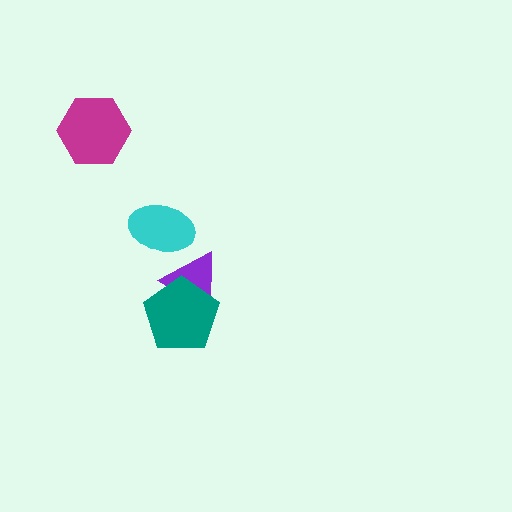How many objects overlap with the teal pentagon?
1 object overlaps with the teal pentagon.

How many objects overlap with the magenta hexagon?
0 objects overlap with the magenta hexagon.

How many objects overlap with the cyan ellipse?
1 object overlaps with the cyan ellipse.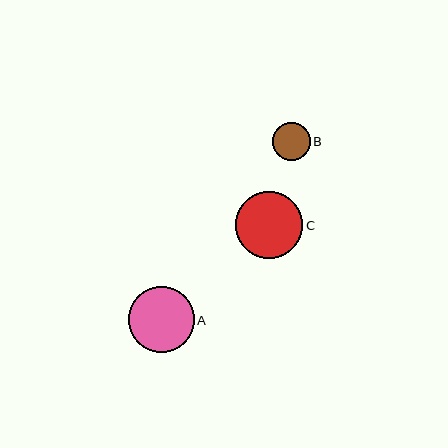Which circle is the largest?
Circle C is the largest with a size of approximately 67 pixels.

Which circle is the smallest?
Circle B is the smallest with a size of approximately 38 pixels.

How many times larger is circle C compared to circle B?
Circle C is approximately 1.8 times the size of circle B.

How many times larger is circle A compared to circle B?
Circle A is approximately 1.7 times the size of circle B.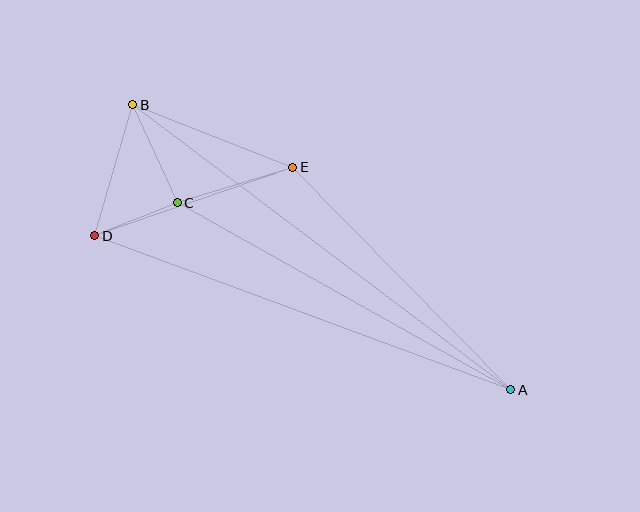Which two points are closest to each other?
Points C and D are closest to each other.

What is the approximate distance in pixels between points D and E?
The distance between D and E is approximately 210 pixels.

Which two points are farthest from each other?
Points A and B are farthest from each other.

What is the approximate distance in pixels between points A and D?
The distance between A and D is approximately 444 pixels.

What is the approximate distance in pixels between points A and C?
The distance between A and C is approximately 382 pixels.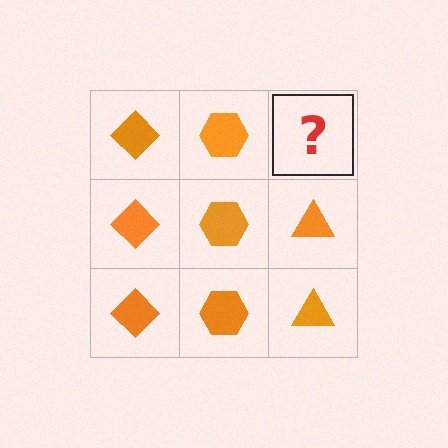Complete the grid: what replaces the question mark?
The question mark should be replaced with an orange triangle.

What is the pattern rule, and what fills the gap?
The rule is that each column has a consistent shape. The gap should be filled with an orange triangle.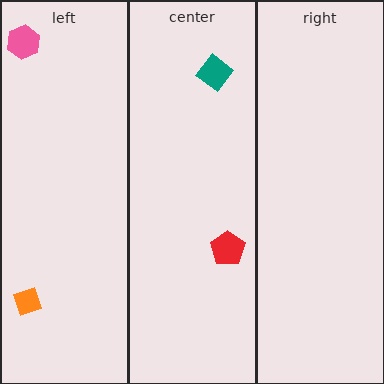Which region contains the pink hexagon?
The left region.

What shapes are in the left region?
The pink hexagon, the orange diamond.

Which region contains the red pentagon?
The center region.